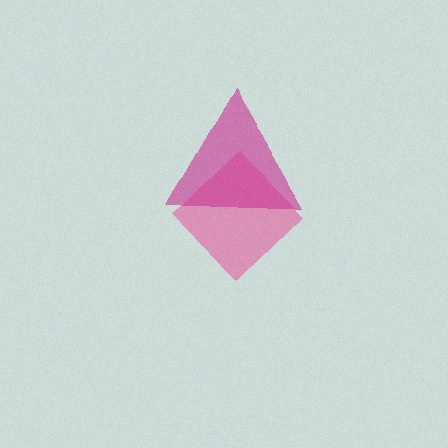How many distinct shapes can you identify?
There are 2 distinct shapes: a pink diamond, a magenta triangle.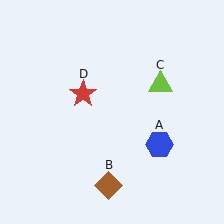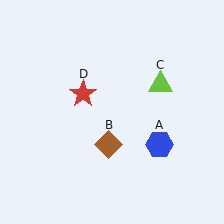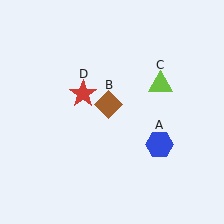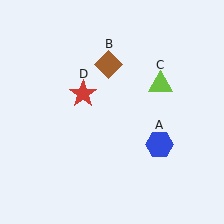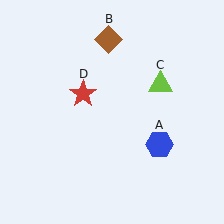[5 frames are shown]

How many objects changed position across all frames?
1 object changed position: brown diamond (object B).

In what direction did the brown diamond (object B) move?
The brown diamond (object B) moved up.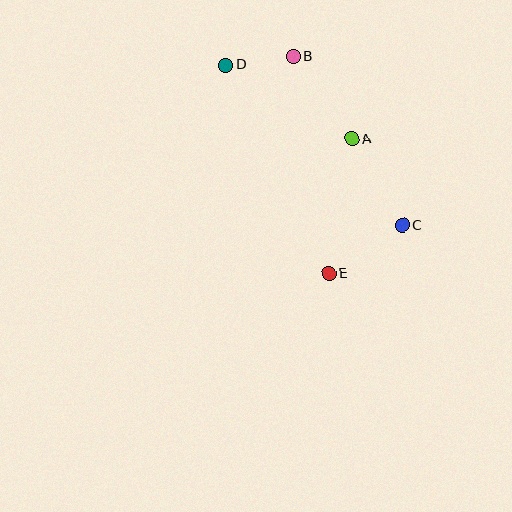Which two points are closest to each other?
Points B and D are closest to each other.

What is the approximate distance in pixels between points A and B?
The distance between A and B is approximately 101 pixels.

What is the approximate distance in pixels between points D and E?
The distance between D and E is approximately 232 pixels.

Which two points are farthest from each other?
Points C and D are farthest from each other.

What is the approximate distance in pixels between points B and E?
The distance between B and E is approximately 220 pixels.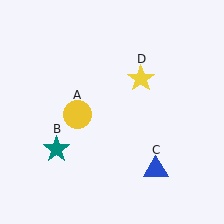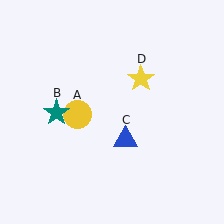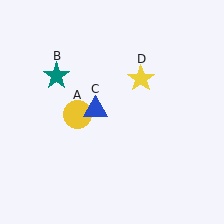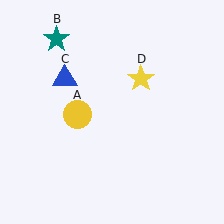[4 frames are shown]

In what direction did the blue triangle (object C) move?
The blue triangle (object C) moved up and to the left.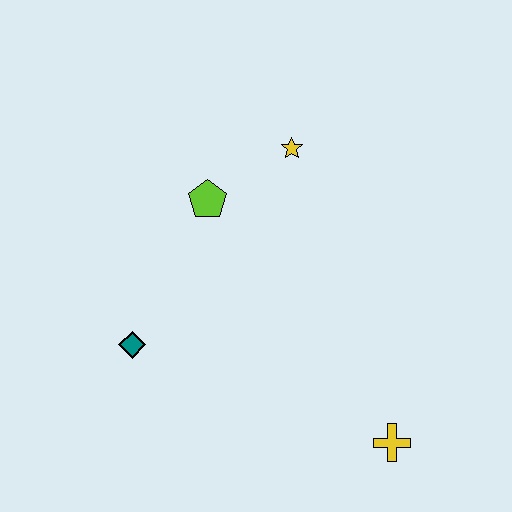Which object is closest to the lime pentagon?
The yellow star is closest to the lime pentagon.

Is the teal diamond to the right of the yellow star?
No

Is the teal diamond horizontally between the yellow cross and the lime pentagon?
No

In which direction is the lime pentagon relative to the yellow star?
The lime pentagon is to the left of the yellow star.